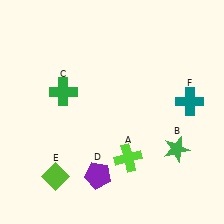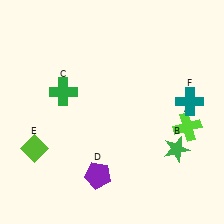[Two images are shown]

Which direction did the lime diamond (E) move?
The lime diamond (E) moved up.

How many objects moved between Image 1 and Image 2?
2 objects moved between the two images.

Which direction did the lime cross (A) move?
The lime cross (A) moved right.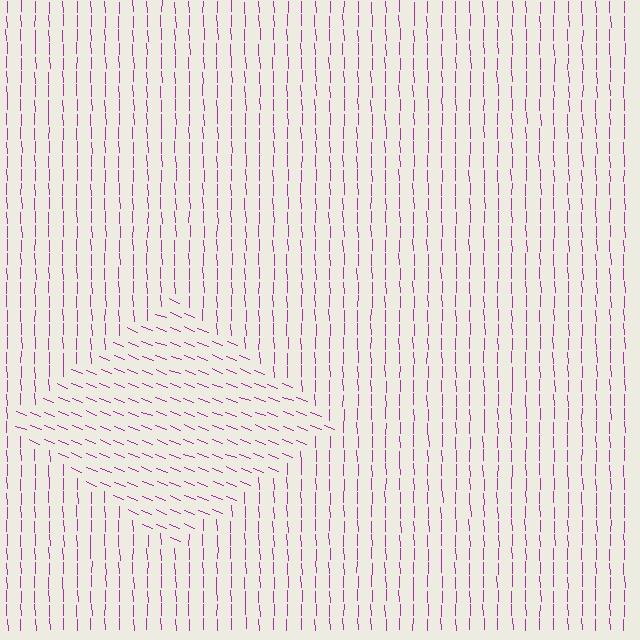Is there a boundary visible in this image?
Yes, there is a texture boundary formed by a change in line orientation.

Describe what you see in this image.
The image is filled with small magenta line segments. A diamond region in the image has lines oriented differently from the surrounding lines, creating a visible texture boundary.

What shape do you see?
I see a diamond.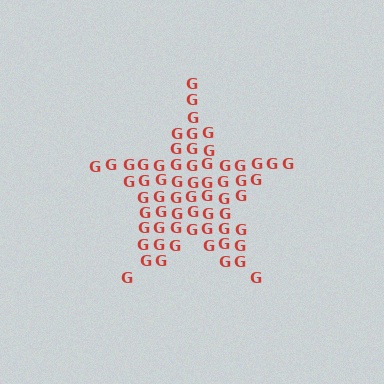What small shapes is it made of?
It is made of small letter G's.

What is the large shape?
The large shape is a star.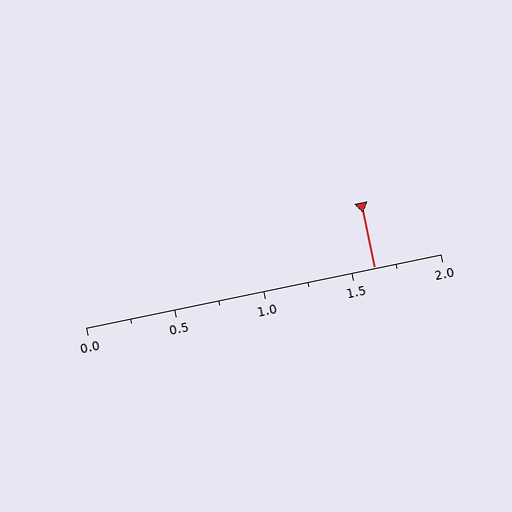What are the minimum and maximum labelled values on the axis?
The axis runs from 0.0 to 2.0.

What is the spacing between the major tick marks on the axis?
The major ticks are spaced 0.5 apart.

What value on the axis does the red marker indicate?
The marker indicates approximately 1.62.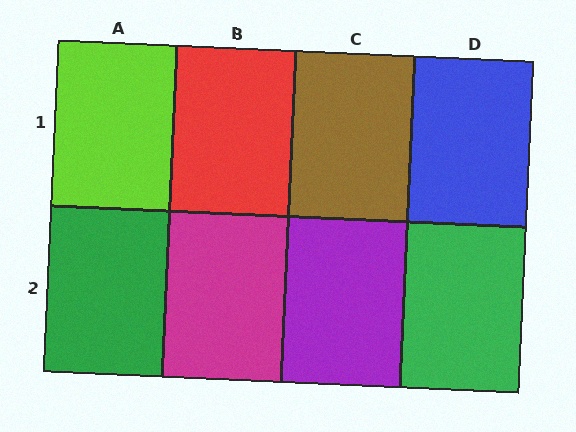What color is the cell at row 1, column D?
Blue.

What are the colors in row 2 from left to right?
Green, magenta, purple, green.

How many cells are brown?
1 cell is brown.